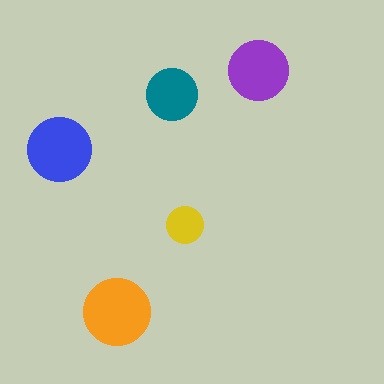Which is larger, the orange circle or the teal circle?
The orange one.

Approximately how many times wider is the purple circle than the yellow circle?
About 1.5 times wider.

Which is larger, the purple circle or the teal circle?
The purple one.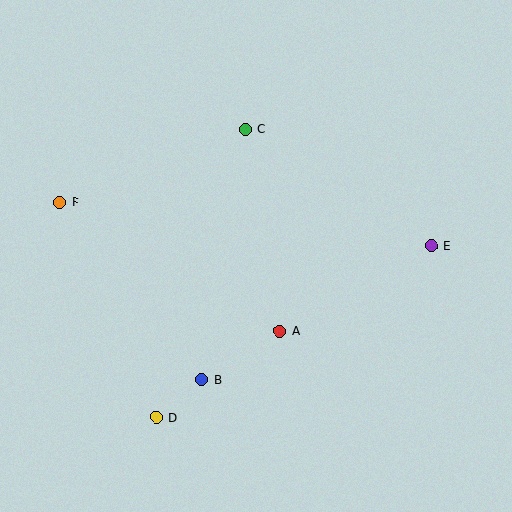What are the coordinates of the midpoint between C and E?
The midpoint between C and E is at (338, 187).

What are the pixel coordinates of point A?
Point A is at (280, 331).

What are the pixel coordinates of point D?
Point D is at (156, 417).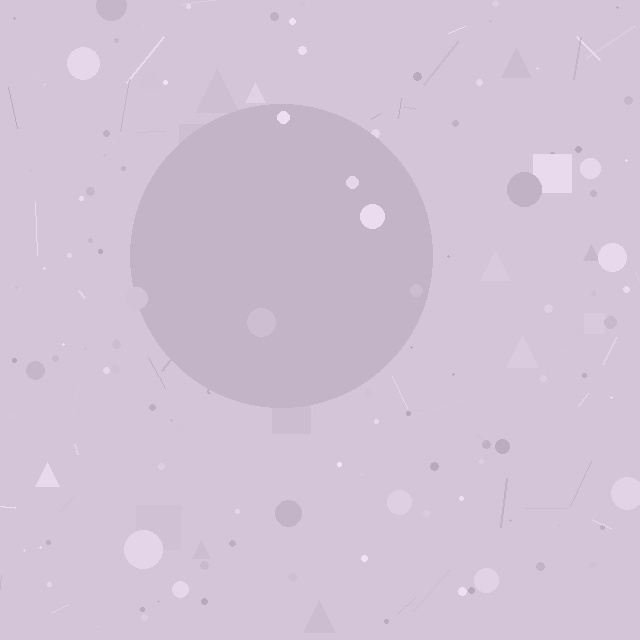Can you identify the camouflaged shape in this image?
The camouflaged shape is a circle.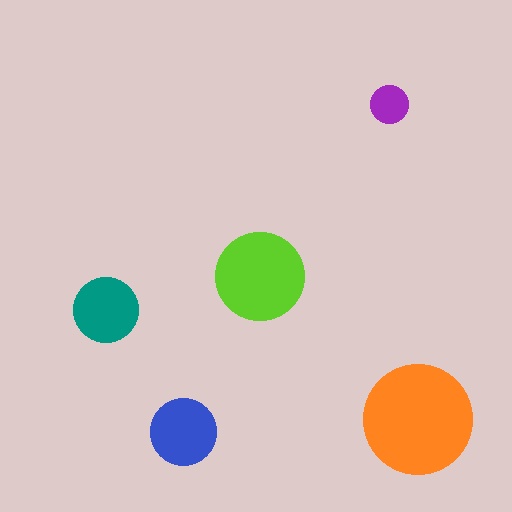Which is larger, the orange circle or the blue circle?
The orange one.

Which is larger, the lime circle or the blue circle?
The lime one.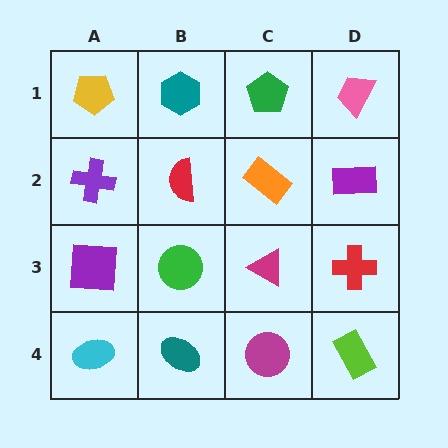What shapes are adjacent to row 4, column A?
A purple square (row 3, column A), a teal ellipse (row 4, column B).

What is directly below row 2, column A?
A purple square.